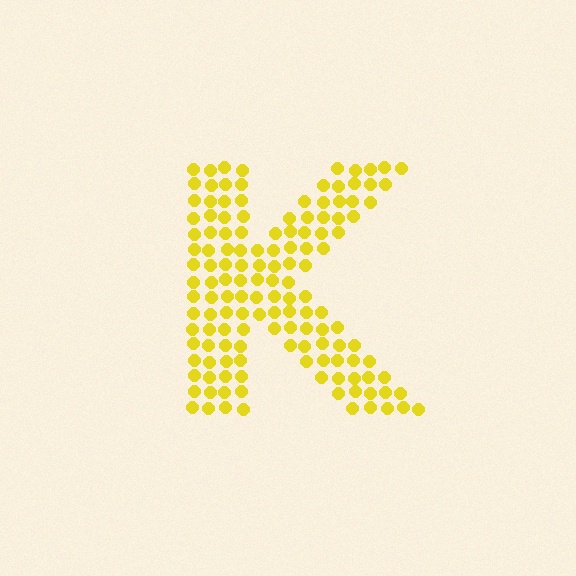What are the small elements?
The small elements are circles.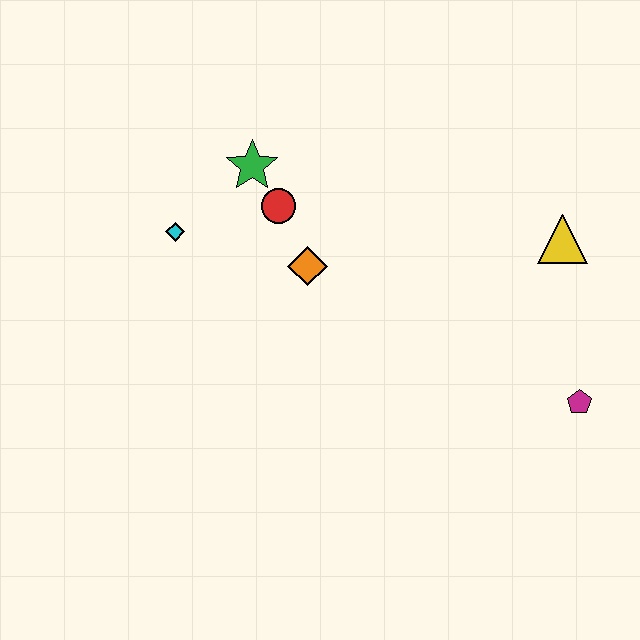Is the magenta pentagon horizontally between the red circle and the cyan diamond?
No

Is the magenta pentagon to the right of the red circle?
Yes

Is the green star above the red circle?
Yes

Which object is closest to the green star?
The red circle is closest to the green star.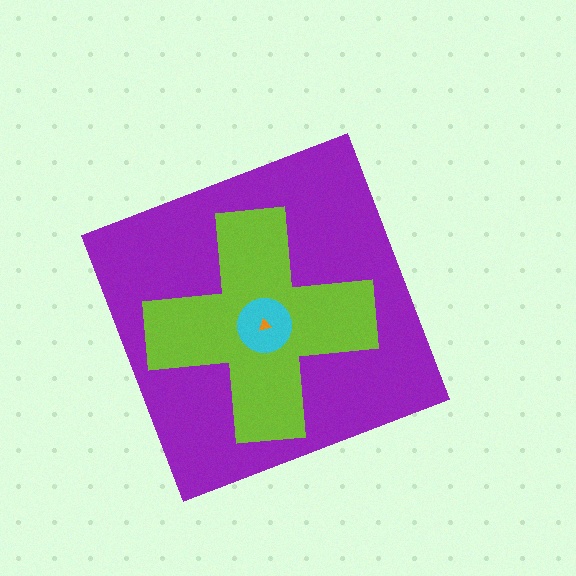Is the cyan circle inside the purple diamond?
Yes.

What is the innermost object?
The orange triangle.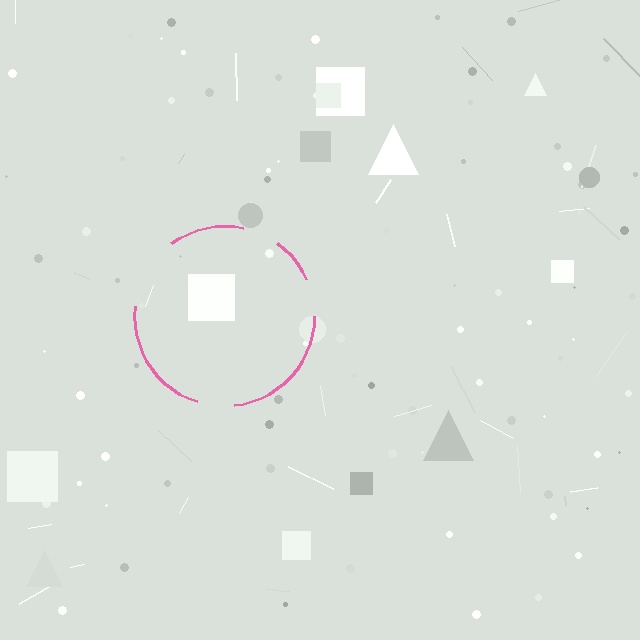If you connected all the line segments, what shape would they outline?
They would outline a circle.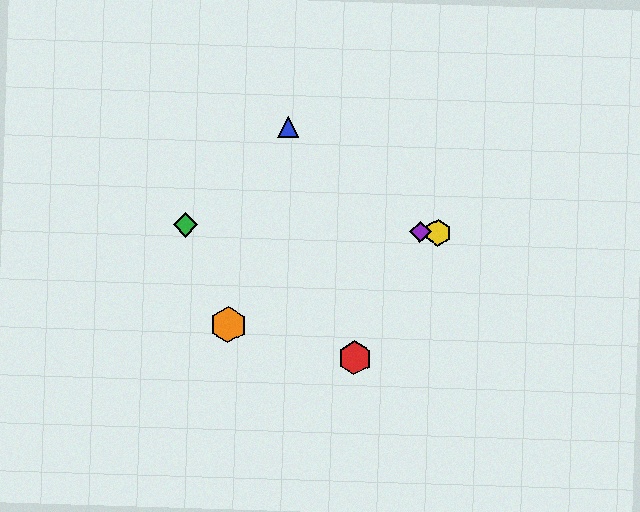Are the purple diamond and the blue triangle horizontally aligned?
No, the purple diamond is at y≈232 and the blue triangle is at y≈127.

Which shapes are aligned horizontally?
The green diamond, the yellow hexagon, the purple diamond are aligned horizontally.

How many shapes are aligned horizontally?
3 shapes (the green diamond, the yellow hexagon, the purple diamond) are aligned horizontally.